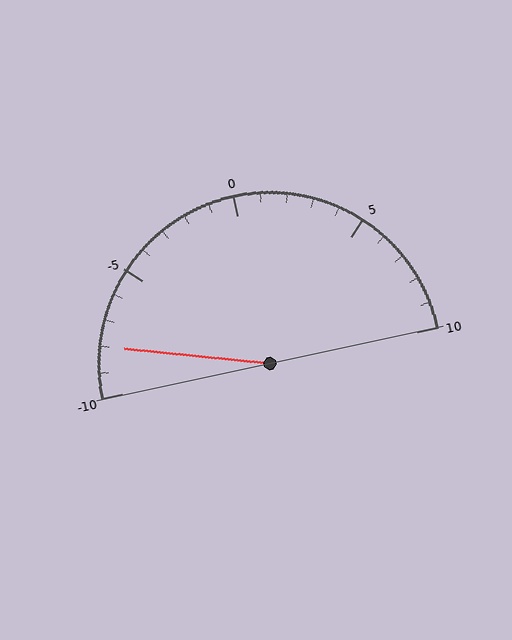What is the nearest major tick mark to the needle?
The nearest major tick mark is -10.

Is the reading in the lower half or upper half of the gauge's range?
The reading is in the lower half of the range (-10 to 10).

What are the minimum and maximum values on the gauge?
The gauge ranges from -10 to 10.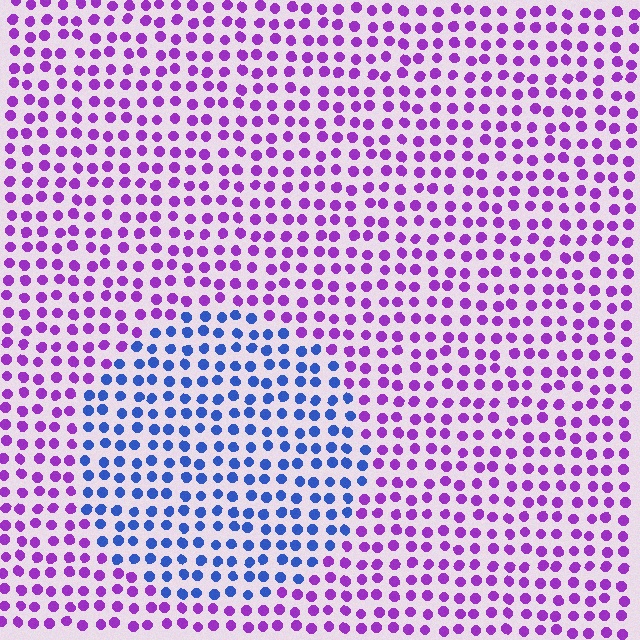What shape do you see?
I see a circle.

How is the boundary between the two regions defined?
The boundary is defined purely by a slight shift in hue (about 60 degrees). Spacing, size, and orientation are identical on both sides.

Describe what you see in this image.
The image is filled with small purple elements in a uniform arrangement. A circle-shaped region is visible where the elements are tinted to a slightly different hue, forming a subtle color boundary.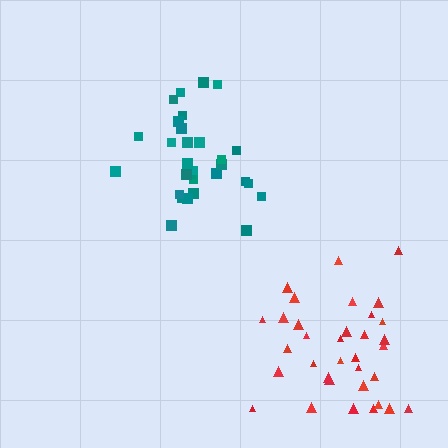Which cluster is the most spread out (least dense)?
Red.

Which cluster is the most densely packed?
Teal.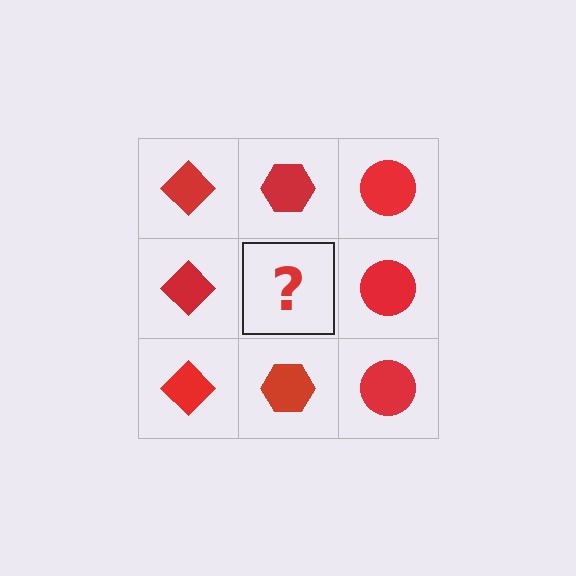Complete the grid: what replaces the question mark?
The question mark should be replaced with a red hexagon.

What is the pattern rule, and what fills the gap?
The rule is that each column has a consistent shape. The gap should be filled with a red hexagon.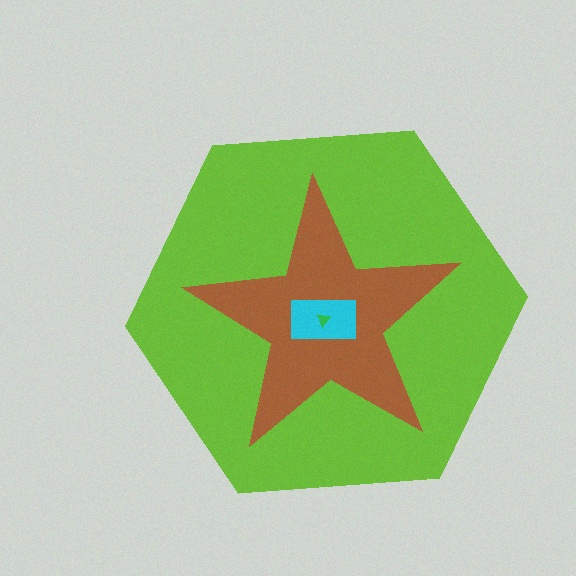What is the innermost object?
The green triangle.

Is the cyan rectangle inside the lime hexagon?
Yes.